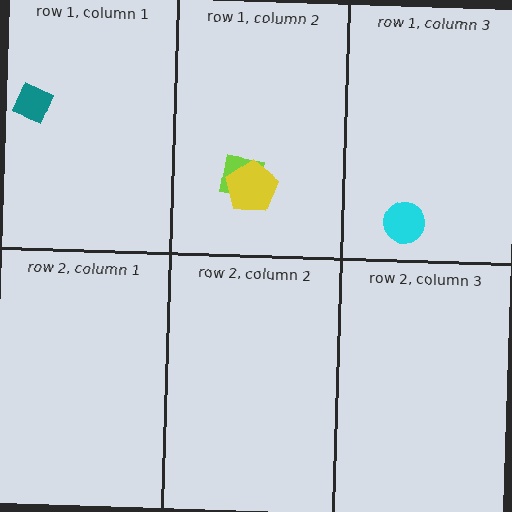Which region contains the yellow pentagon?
The row 1, column 2 region.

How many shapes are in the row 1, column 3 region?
1.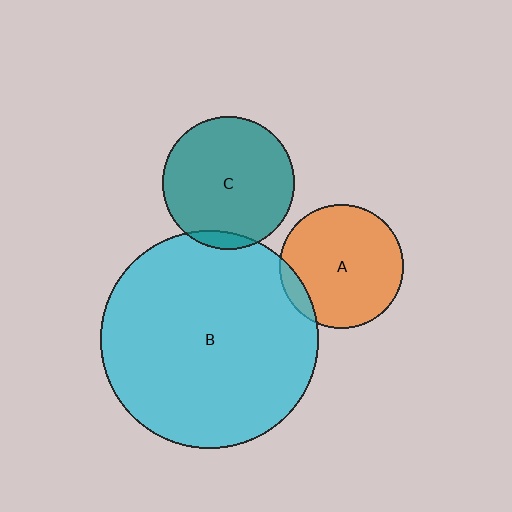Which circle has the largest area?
Circle B (cyan).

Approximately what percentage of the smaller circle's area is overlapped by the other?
Approximately 10%.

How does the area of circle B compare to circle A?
Approximately 3.1 times.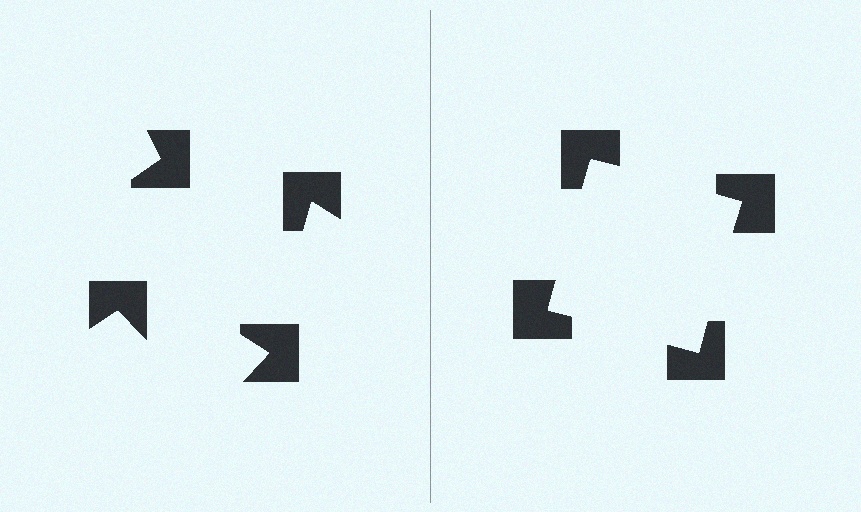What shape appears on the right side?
An illusory square.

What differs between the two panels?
The notched squares are positioned identically on both sides; only the wedge orientations differ. On the right they align to a square; on the left they are misaligned.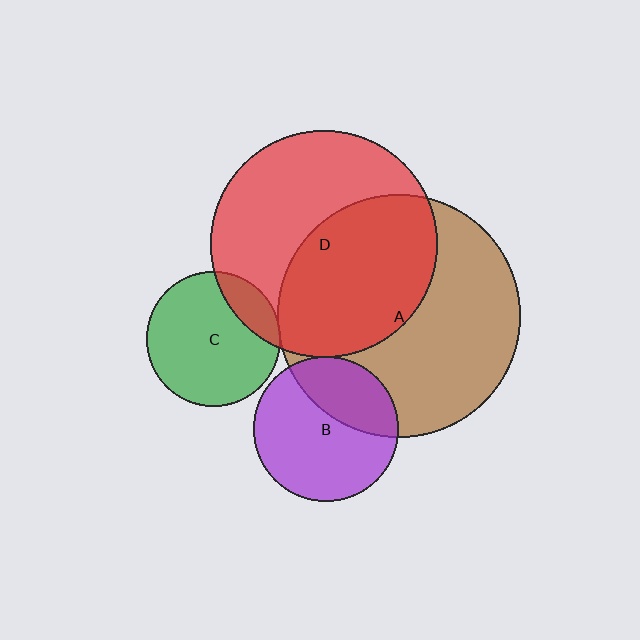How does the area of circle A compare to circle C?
Approximately 3.3 times.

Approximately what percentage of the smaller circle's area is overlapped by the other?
Approximately 15%.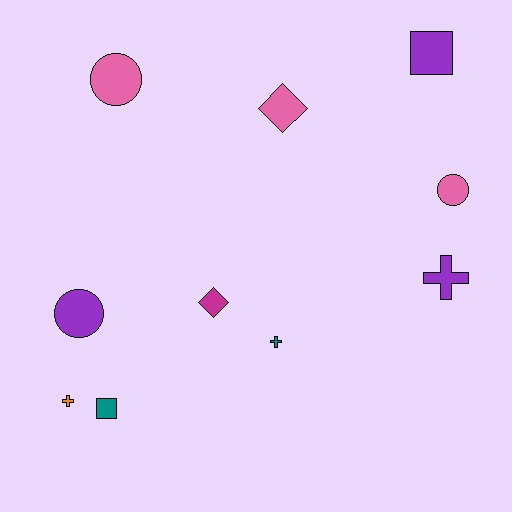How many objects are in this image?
There are 10 objects.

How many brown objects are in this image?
There are no brown objects.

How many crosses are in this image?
There are 3 crosses.